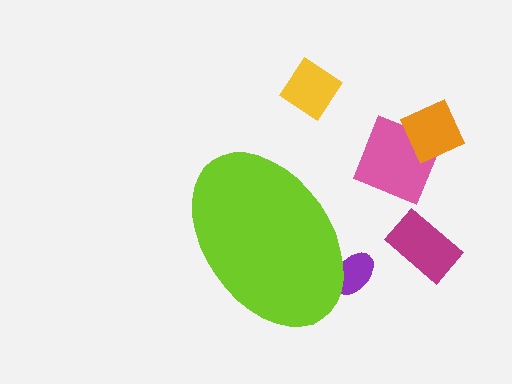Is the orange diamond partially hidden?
No, the orange diamond is fully visible.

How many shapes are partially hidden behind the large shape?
1 shape is partially hidden.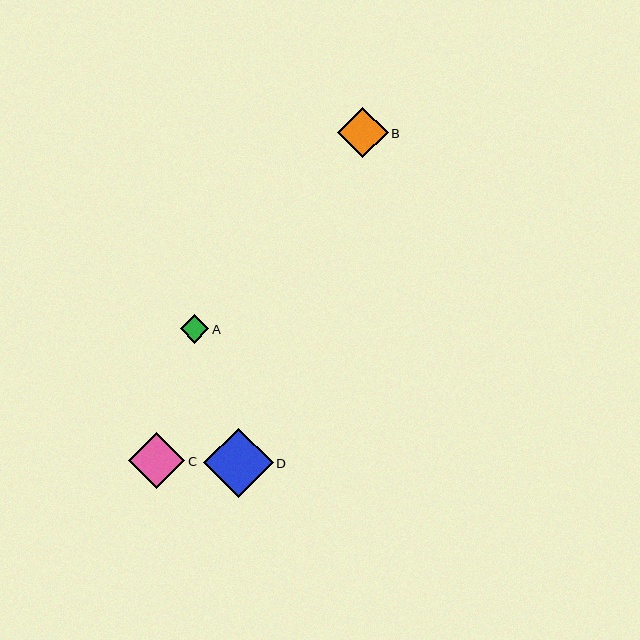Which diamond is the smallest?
Diamond A is the smallest with a size of approximately 28 pixels.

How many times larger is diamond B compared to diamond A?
Diamond B is approximately 1.8 times the size of diamond A.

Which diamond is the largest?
Diamond D is the largest with a size of approximately 70 pixels.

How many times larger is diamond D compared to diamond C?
Diamond D is approximately 1.2 times the size of diamond C.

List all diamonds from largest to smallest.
From largest to smallest: D, C, B, A.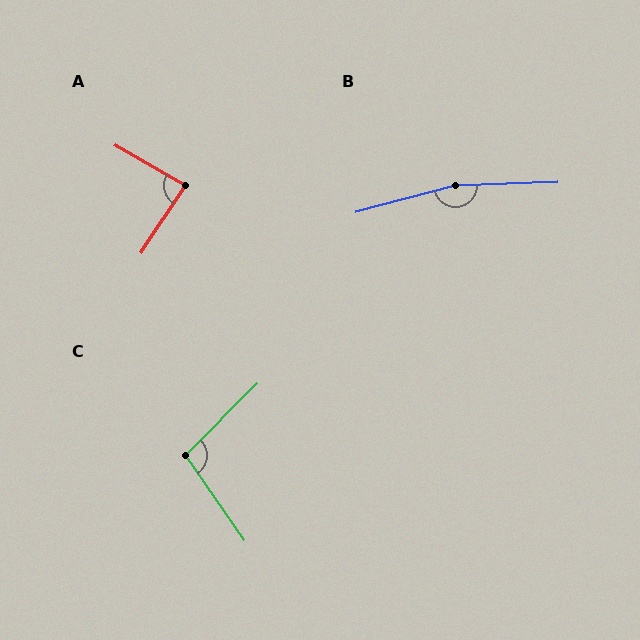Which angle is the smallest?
A, at approximately 86 degrees.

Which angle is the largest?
B, at approximately 167 degrees.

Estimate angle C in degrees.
Approximately 101 degrees.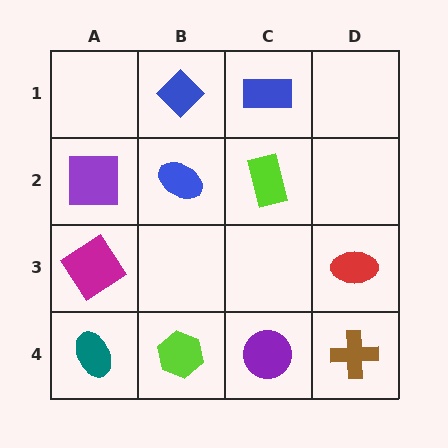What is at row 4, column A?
A teal ellipse.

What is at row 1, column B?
A blue diamond.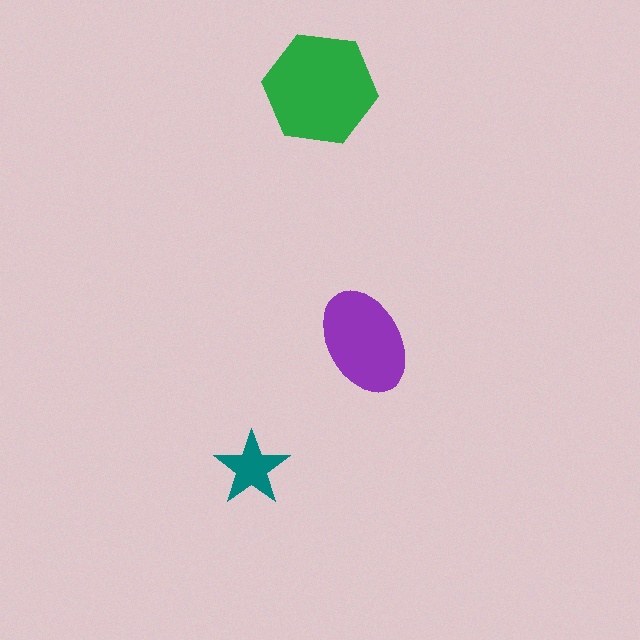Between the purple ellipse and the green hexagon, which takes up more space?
The green hexagon.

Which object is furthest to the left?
The teal star is leftmost.